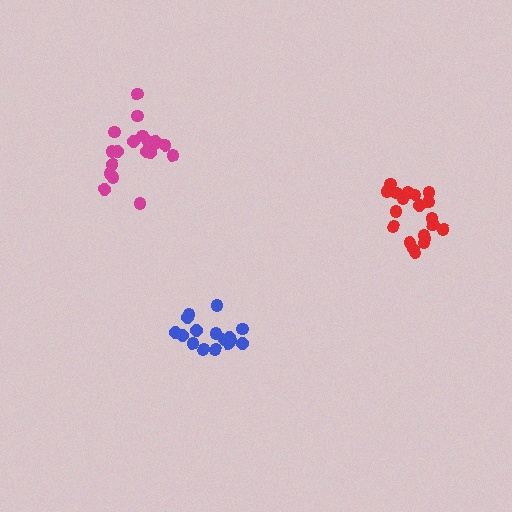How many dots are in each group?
Group 1: 16 dots, Group 2: 19 dots, Group 3: 20 dots (55 total).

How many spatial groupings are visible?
There are 3 spatial groupings.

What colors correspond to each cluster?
The clusters are colored: blue, magenta, red.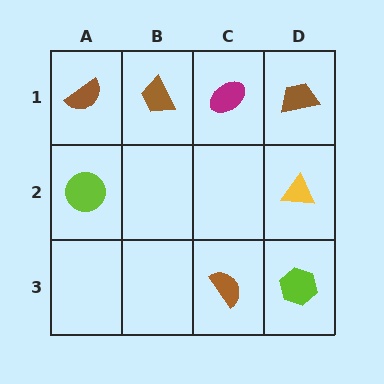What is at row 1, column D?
A brown trapezoid.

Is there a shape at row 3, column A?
No, that cell is empty.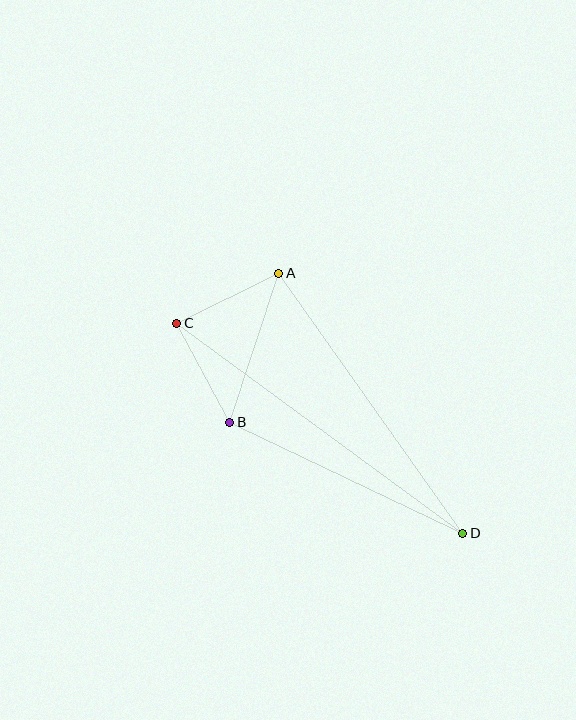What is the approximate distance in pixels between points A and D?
The distance between A and D is approximately 319 pixels.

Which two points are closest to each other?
Points B and C are closest to each other.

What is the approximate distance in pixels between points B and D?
The distance between B and D is approximately 258 pixels.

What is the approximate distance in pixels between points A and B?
The distance between A and B is approximately 157 pixels.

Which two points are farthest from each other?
Points C and D are farthest from each other.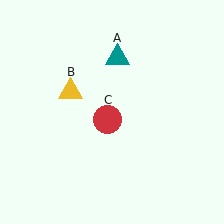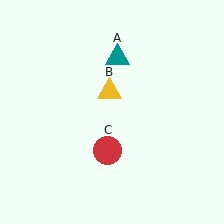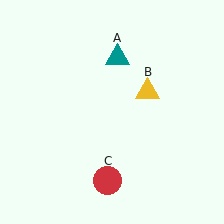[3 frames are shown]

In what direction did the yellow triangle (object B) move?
The yellow triangle (object B) moved right.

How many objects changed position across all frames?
2 objects changed position: yellow triangle (object B), red circle (object C).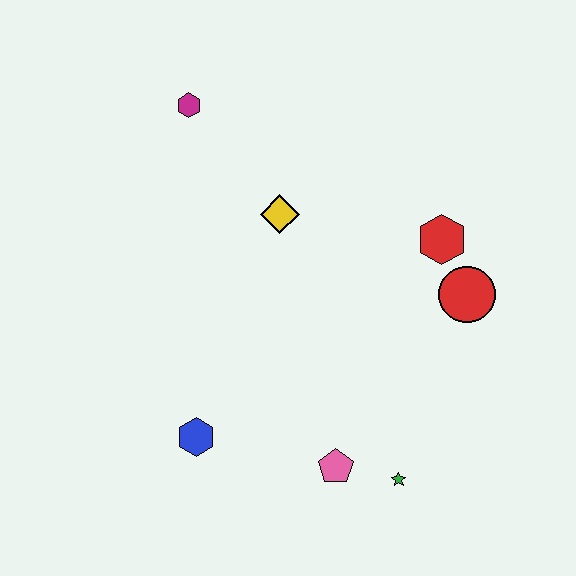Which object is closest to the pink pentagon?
The green star is closest to the pink pentagon.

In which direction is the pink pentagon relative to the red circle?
The pink pentagon is below the red circle.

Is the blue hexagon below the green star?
No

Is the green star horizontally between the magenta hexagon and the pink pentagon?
No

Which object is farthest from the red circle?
The magenta hexagon is farthest from the red circle.